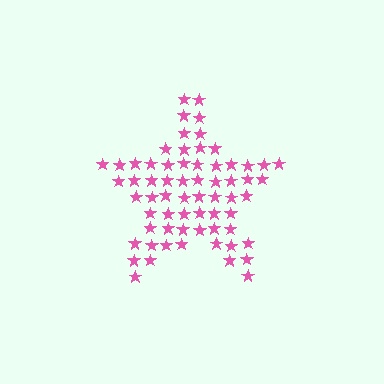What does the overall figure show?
The overall figure shows a star.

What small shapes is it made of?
It is made of small stars.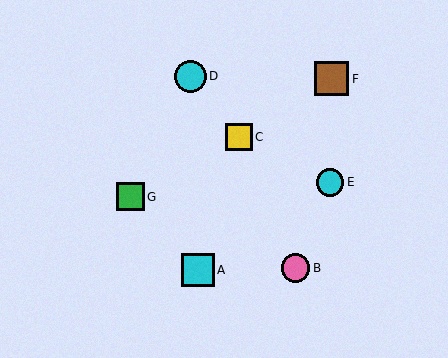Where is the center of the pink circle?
The center of the pink circle is at (295, 268).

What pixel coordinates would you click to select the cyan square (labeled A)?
Click at (198, 270) to select the cyan square A.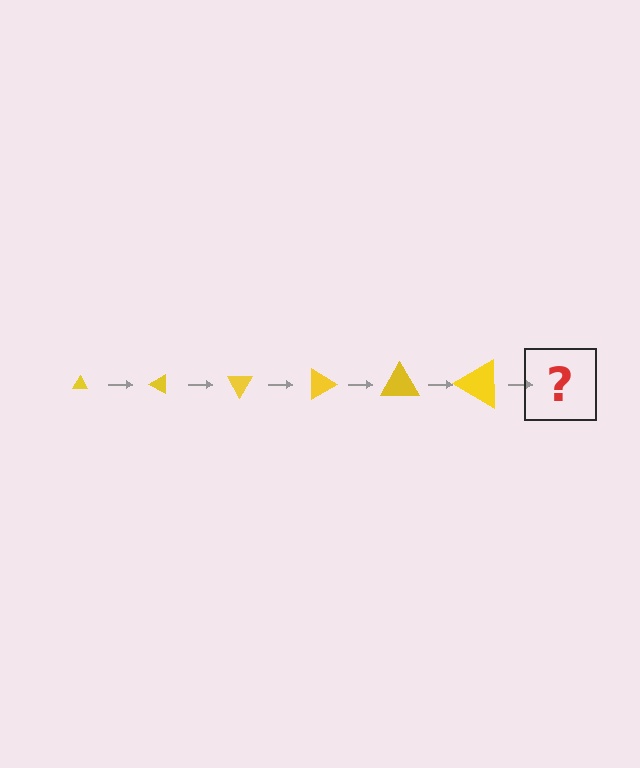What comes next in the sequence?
The next element should be a triangle, larger than the previous one and rotated 180 degrees from the start.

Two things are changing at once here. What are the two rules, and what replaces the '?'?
The two rules are that the triangle grows larger each step and it rotates 30 degrees each step. The '?' should be a triangle, larger than the previous one and rotated 180 degrees from the start.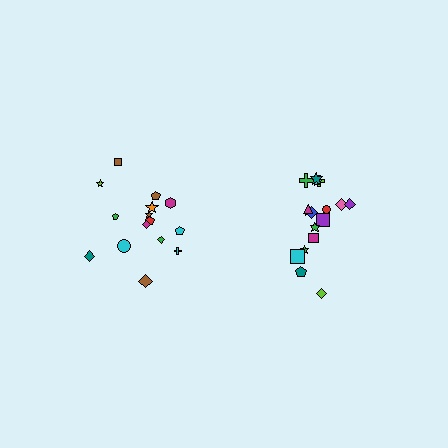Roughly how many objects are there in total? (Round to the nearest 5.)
Roughly 35 objects in total.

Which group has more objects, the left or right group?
The right group.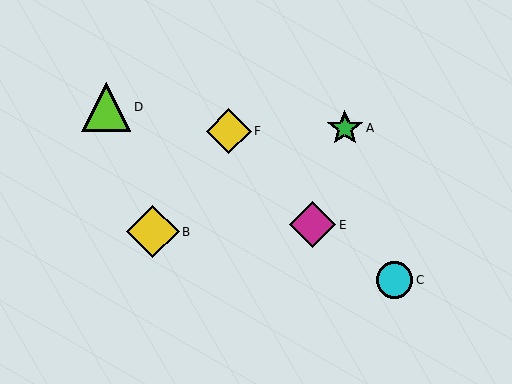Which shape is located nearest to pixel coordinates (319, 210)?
The magenta diamond (labeled E) at (313, 225) is nearest to that location.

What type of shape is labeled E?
Shape E is a magenta diamond.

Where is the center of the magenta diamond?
The center of the magenta diamond is at (313, 225).